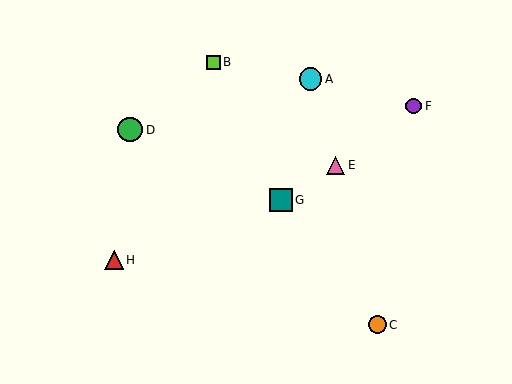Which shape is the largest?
The green circle (labeled D) is the largest.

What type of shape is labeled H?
Shape H is a red triangle.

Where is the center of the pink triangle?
The center of the pink triangle is at (335, 165).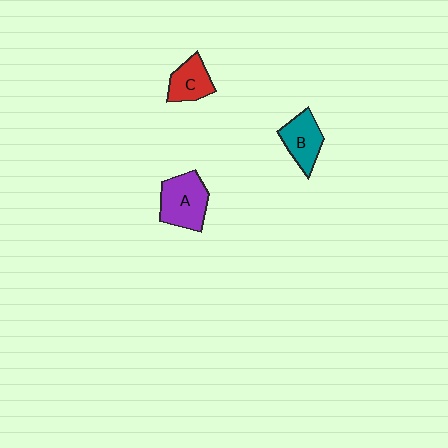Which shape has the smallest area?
Shape C (red).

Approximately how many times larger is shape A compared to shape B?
Approximately 1.3 times.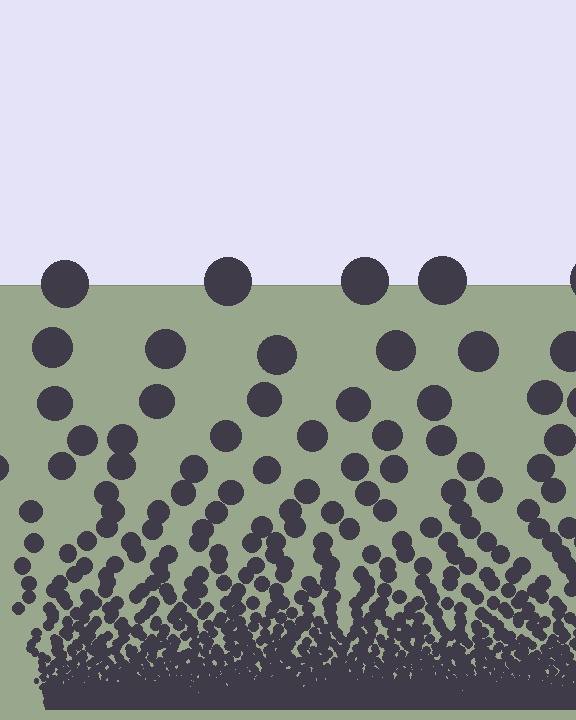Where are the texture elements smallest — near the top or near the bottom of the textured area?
Near the bottom.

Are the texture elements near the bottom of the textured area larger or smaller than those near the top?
Smaller. The gradient is inverted — elements near the bottom are smaller and denser.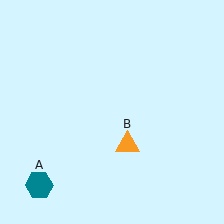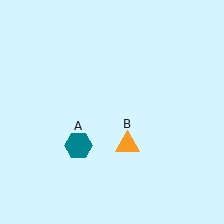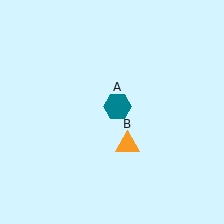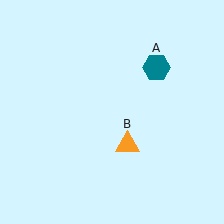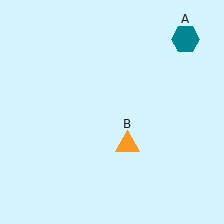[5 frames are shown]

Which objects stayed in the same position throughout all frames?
Orange triangle (object B) remained stationary.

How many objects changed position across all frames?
1 object changed position: teal hexagon (object A).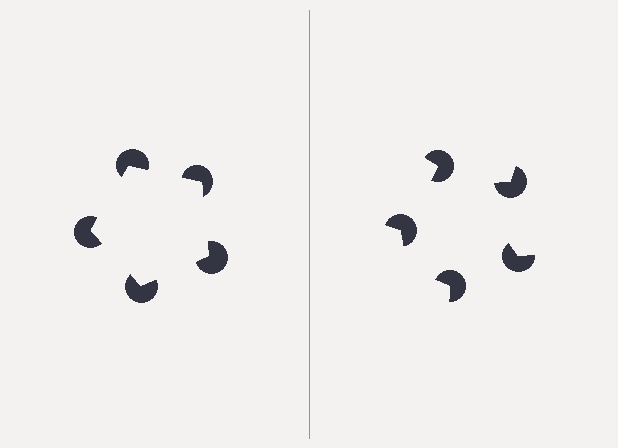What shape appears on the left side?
An illusory pentagon.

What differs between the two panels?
The pac-man discs are positioned identically on both sides; only the wedge orientations differ. On the left they align to a pentagon; on the right they are misaligned.